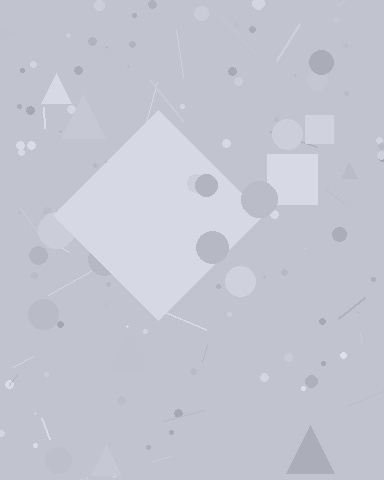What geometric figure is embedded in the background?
A diamond is embedded in the background.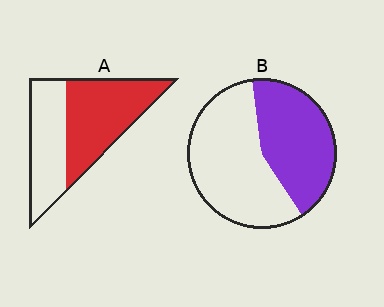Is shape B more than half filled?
No.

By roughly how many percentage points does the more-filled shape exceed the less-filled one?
By roughly 15 percentage points (A over B).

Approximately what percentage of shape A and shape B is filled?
A is approximately 55% and B is approximately 45%.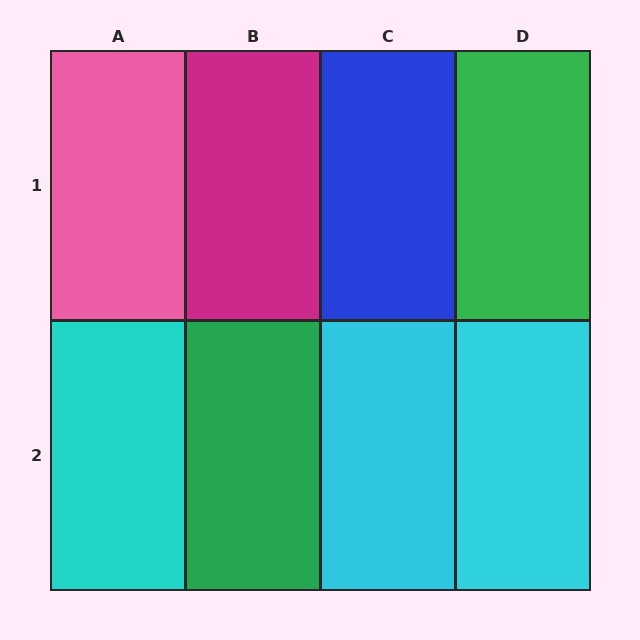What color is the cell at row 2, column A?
Cyan.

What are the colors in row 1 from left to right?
Pink, magenta, blue, green.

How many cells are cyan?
3 cells are cyan.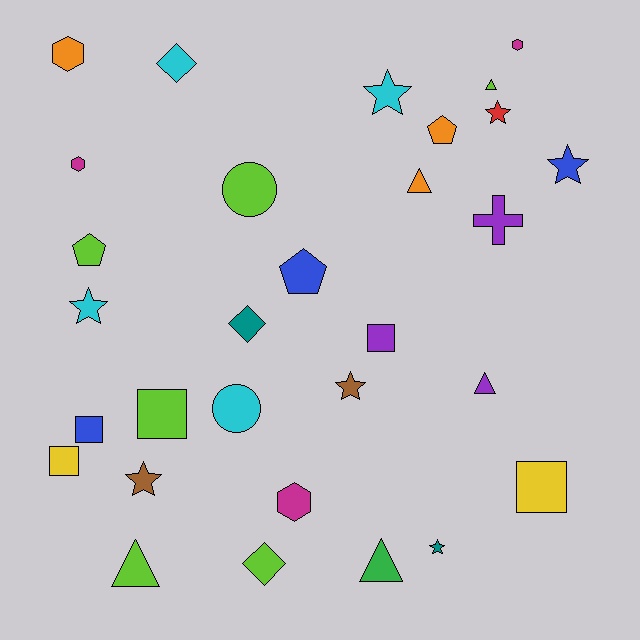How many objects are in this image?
There are 30 objects.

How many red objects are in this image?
There is 1 red object.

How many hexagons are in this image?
There are 4 hexagons.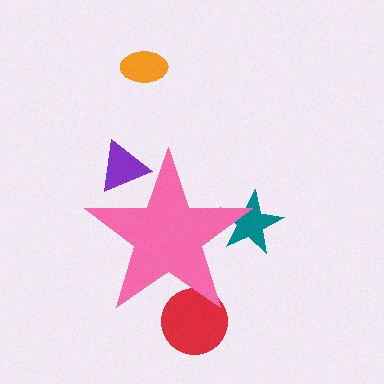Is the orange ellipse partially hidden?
No, the orange ellipse is fully visible.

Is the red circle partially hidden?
Yes, the red circle is partially hidden behind the pink star.